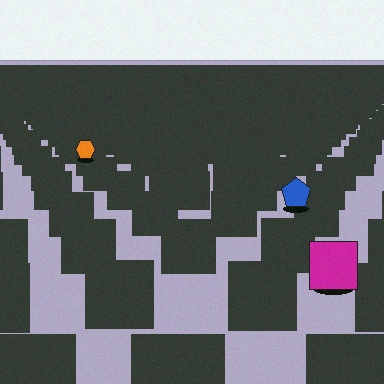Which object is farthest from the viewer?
The orange hexagon is farthest from the viewer. It appears smaller and the ground texture around it is denser.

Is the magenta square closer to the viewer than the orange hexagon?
Yes. The magenta square is closer — you can tell from the texture gradient: the ground texture is coarser near it.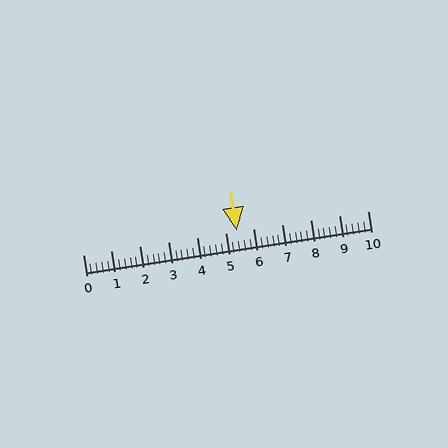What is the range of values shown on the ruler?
The ruler shows values from 0 to 10.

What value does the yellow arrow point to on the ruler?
The yellow arrow points to approximately 5.4.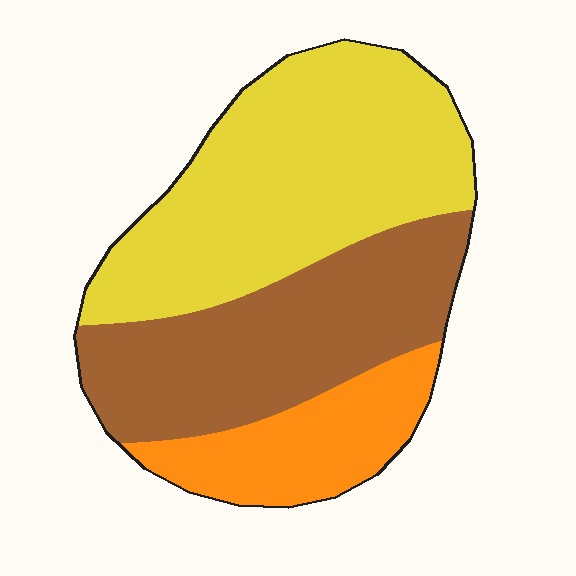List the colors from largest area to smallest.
From largest to smallest: yellow, brown, orange.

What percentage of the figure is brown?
Brown covers around 35% of the figure.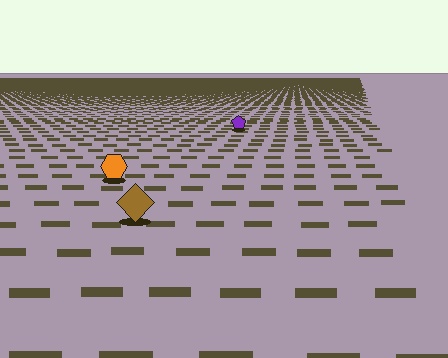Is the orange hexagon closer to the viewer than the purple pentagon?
Yes. The orange hexagon is closer — you can tell from the texture gradient: the ground texture is coarser near it.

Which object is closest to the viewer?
The brown diamond is closest. The texture marks near it are larger and more spread out.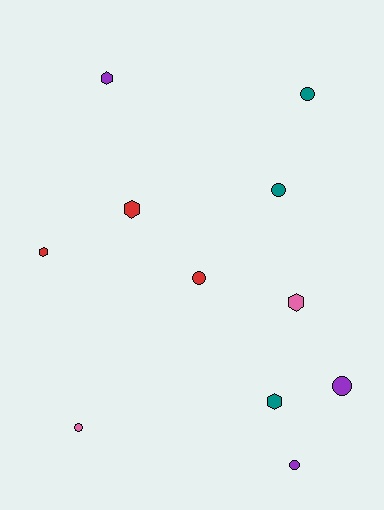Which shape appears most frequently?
Circle, with 6 objects.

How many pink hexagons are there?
There is 1 pink hexagon.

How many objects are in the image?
There are 11 objects.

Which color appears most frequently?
Teal, with 3 objects.